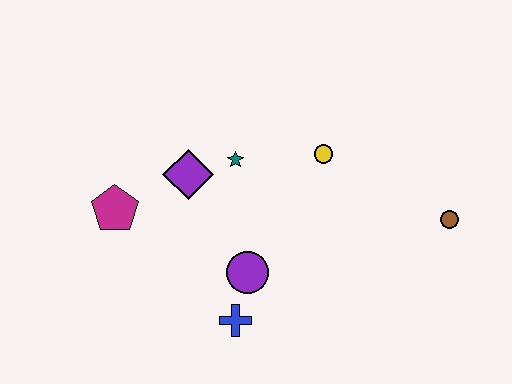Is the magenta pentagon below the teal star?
Yes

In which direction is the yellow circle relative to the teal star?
The yellow circle is to the right of the teal star.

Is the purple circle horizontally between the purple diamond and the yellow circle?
Yes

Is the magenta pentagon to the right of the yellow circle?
No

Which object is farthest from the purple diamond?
The brown circle is farthest from the purple diamond.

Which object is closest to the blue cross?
The purple circle is closest to the blue cross.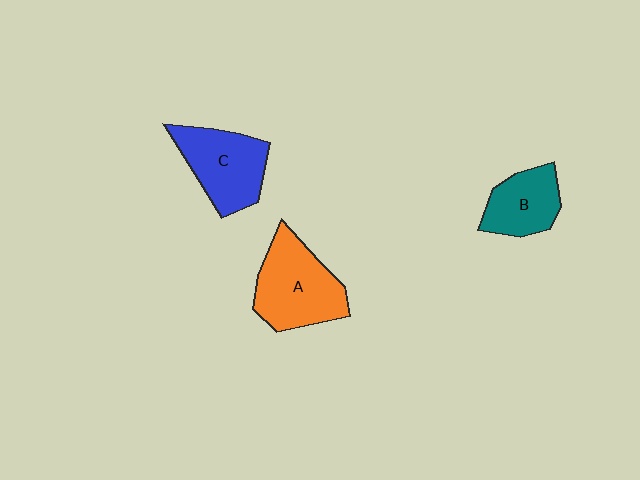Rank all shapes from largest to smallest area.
From largest to smallest: A (orange), C (blue), B (teal).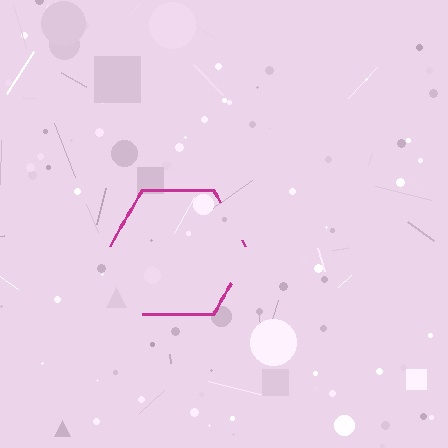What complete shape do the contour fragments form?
The contour fragments form a hexagon.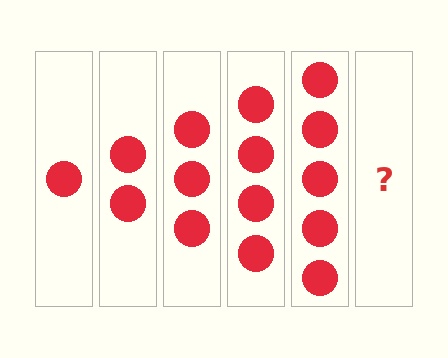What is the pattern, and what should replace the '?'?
The pattern is that each step adds one more circle. The '?' should be 6 circles.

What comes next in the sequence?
The next element should be 6 circles.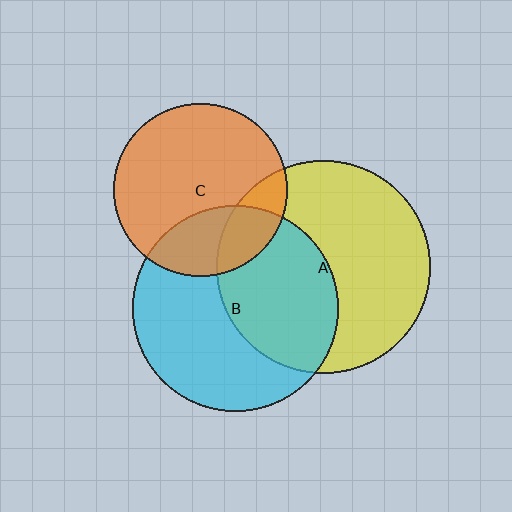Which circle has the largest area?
Circle A (yellow).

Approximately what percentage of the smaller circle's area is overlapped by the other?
Approximately 30%.